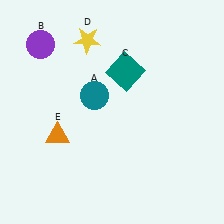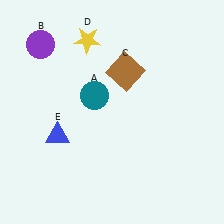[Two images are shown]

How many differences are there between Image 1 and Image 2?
There are 2 differences between the two images.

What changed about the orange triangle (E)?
In Image 1, E is orange. In Image 2, it changed to blue.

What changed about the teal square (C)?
In Image 1, C is teal. In Image 2, it changed to brown.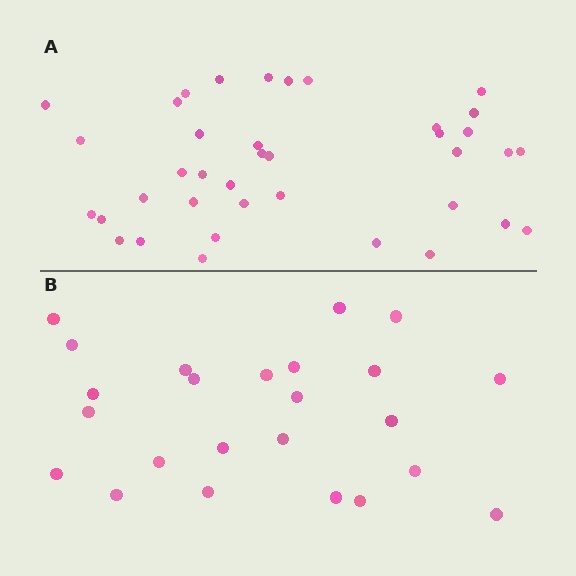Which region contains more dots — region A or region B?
Region A (the top region) has more dots.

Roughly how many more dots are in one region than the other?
Region A has approximately 15 more dots than region B.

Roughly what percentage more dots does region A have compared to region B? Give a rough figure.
About 60% more.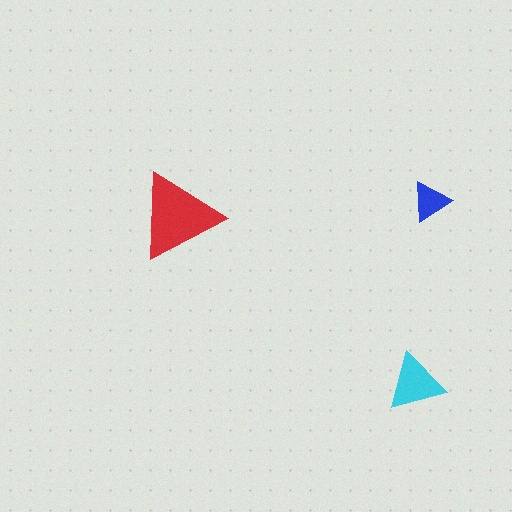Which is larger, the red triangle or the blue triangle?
The red one.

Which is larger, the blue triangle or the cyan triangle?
The cyan one.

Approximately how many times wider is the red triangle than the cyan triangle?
About 1.5 times wider.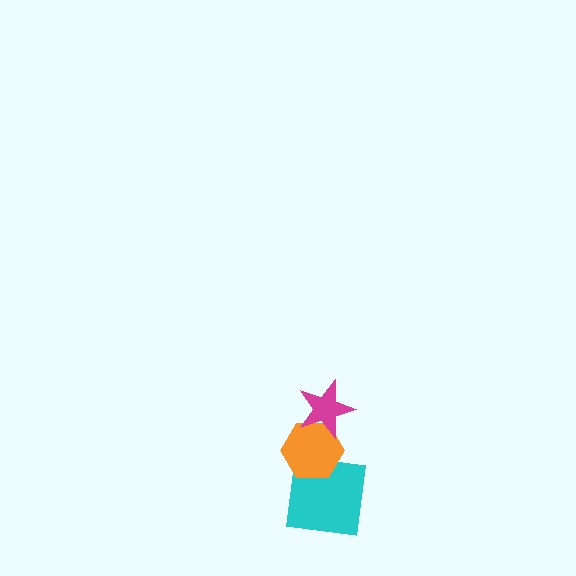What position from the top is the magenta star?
The magenta star is 1st from the top.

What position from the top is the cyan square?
The cyan square is 3rd from the top.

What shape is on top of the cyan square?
The orange hexagon is on top of the cyan square.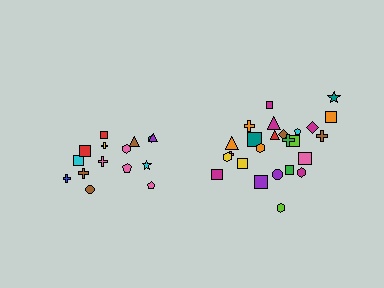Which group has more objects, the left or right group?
The right group.